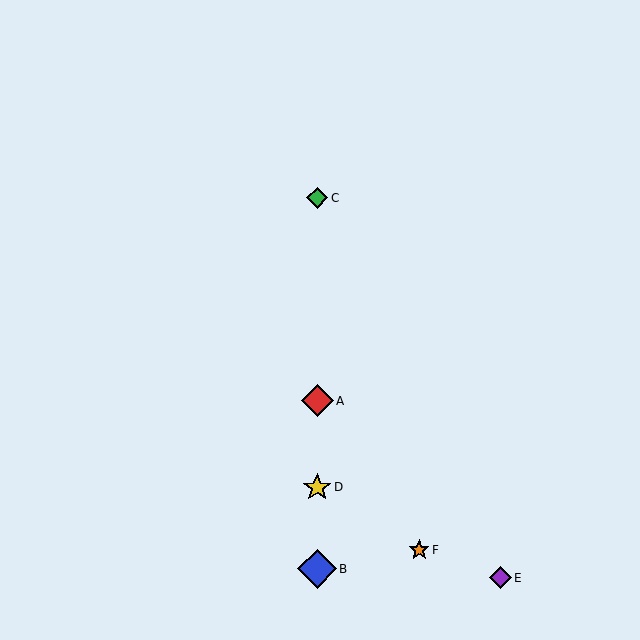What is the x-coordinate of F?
Object F is at x≈419.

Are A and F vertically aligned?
No, A is at x≈317 and F is at x≈419.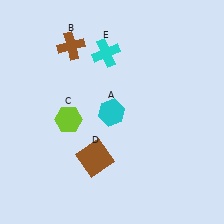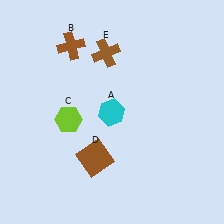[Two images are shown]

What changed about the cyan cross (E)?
In Image 1, E is cyan. In Image 2, it changed to brown.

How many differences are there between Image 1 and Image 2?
There is 1 difference between the two images.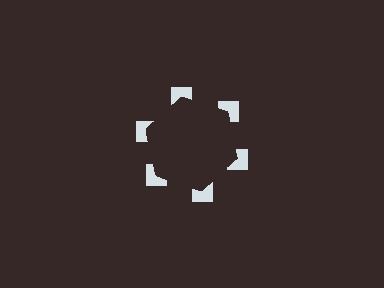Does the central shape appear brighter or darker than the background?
It typically appears slightly darker than the background, even though no actual brightness change is drawn.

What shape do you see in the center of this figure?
An illusory hexagon — its edges are inferred from the aligned wedge cuts in the notched squares, not physically drawn.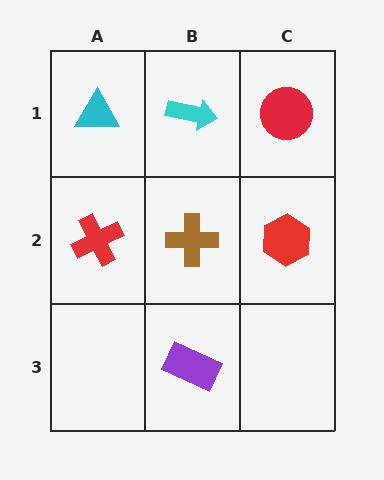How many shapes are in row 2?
3 shapes.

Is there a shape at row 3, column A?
No, that cell is empty.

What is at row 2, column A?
A red cross.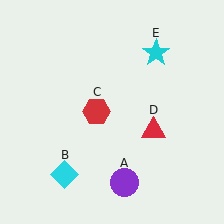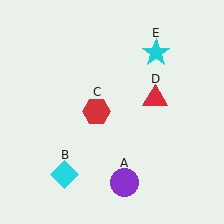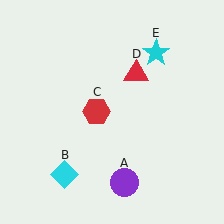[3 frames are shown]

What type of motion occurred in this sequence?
The red triangle (object D) rotated counterclockwise around the center of the scene.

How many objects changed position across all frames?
1 object changed position: red triangle (object D).